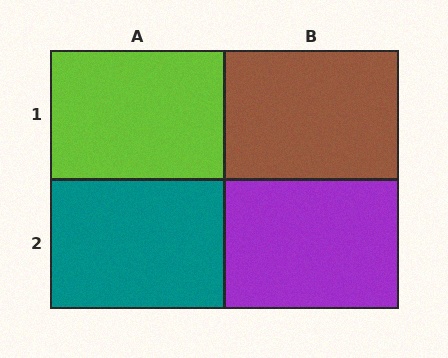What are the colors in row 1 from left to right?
Lime, brown.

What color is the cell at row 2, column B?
Purple.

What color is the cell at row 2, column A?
Teal.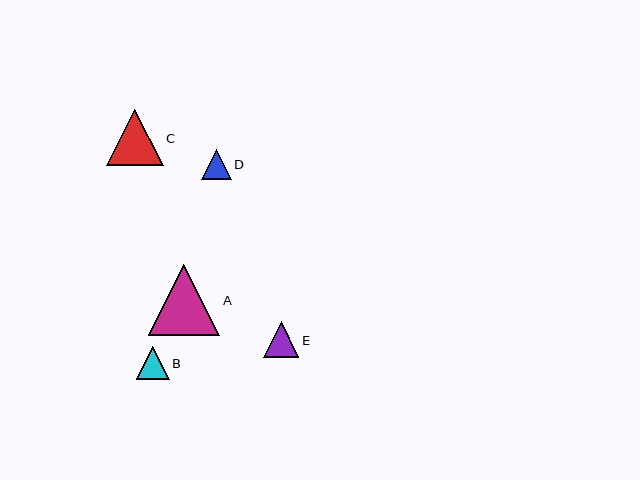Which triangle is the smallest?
Triangle D is the smallest with a size of approximately 30 pixels.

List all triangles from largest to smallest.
From largest to smallest: A, C, E, B, D.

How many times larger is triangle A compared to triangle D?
Triangle A is approximately 2.4 times the size of triangle D.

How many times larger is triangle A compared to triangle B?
Triangle A is approximately 2.2 times the size of triangle B.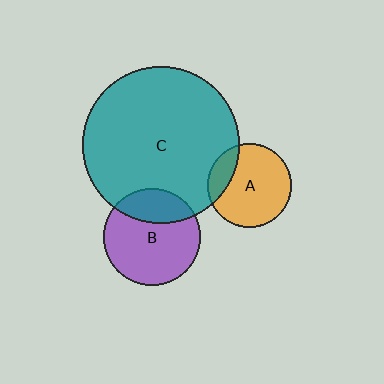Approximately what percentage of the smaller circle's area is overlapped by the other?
Approximately 20%.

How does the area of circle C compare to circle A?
Approximately 3.5 times.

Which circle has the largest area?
Circle C (teal).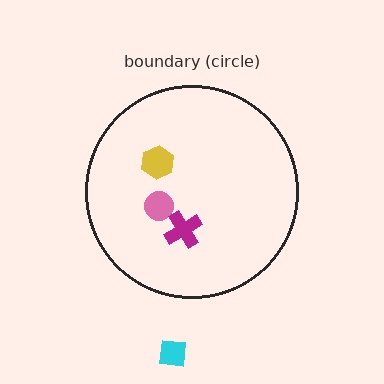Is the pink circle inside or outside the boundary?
Inside.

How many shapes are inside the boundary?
3 inside, 1 outside.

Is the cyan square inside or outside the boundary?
Outside.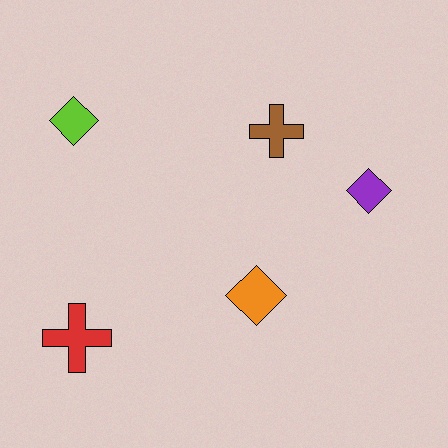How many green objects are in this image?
There are no green objects.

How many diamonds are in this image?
There are 3 diamonds.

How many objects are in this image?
There are 5 objects.